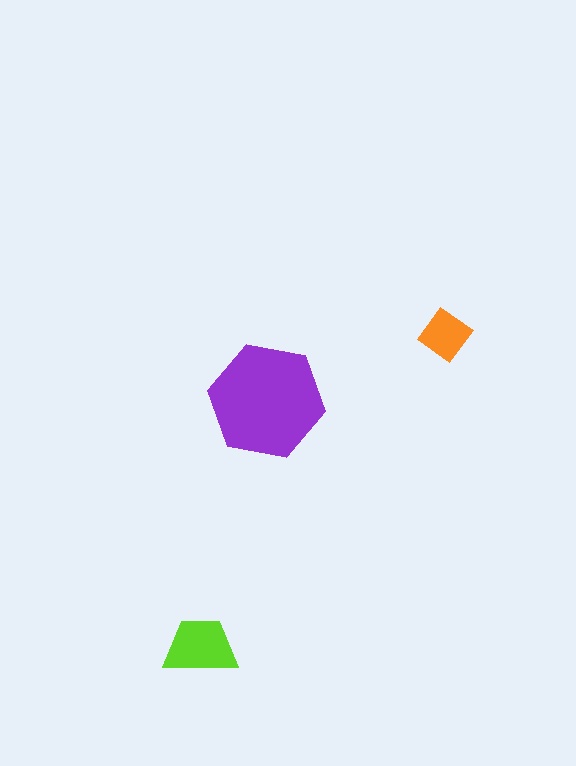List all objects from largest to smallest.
The purple hexagon, the lime trapezoid, the orange diamond.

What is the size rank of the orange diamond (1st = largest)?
3rd.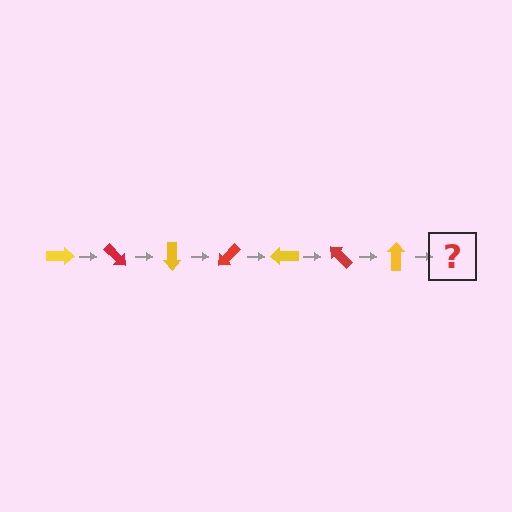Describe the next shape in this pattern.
It should be a red arrow, rotated 315 degrees from the start.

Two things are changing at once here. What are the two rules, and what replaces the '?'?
The two rules are that it rotates 45 degrees each step and the color cycles through yellow and red. The '?' should be a red arrow, rotated 315 degrees from the start.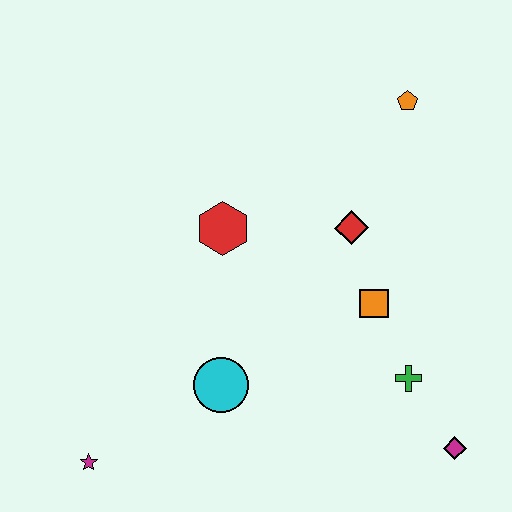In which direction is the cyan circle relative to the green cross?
The cyan circle is to the left of the green cross.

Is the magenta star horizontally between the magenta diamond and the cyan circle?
No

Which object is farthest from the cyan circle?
The orange pentagon is farthest from the cyan circle.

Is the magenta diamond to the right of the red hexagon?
Yes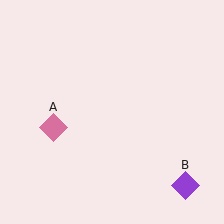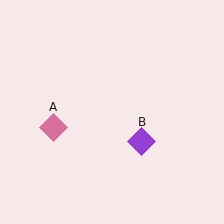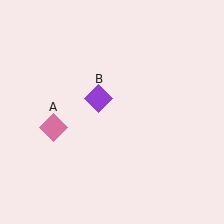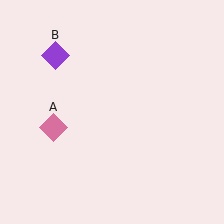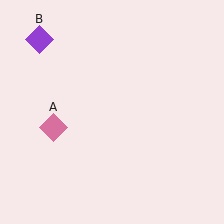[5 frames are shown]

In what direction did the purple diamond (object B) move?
The purple diamond (object B) moved up and to the left.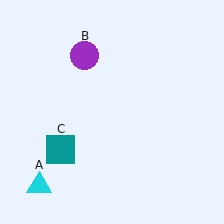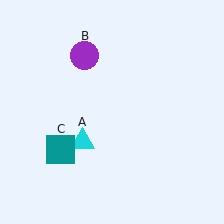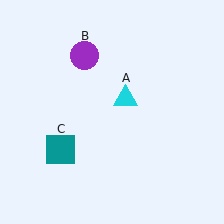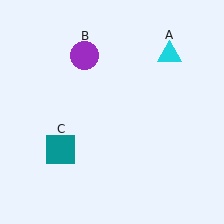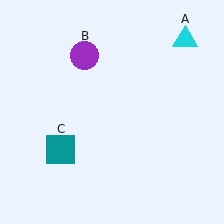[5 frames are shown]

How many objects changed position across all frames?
1 object changed position: cyan triangle (object A).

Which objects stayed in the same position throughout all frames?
Purple circle (object B) and teal square (object C) remained stationary.